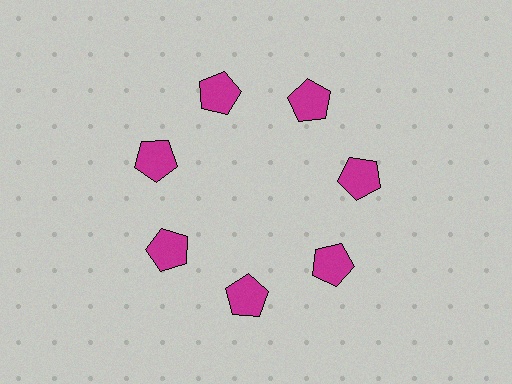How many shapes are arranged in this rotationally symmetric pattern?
There are 7 shapes, arranged in 7 groups of 1.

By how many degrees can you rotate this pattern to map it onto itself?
The pattern maps onto itself every 51 degrees of rotation.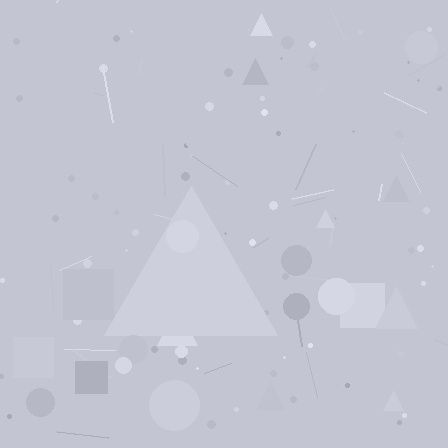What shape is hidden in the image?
A triangle is hidden in the image.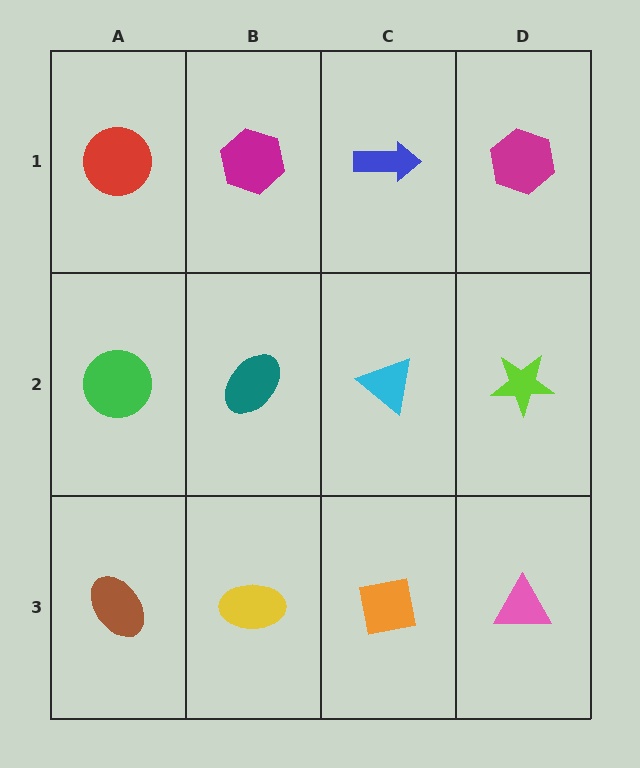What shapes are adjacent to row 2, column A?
A red circle (row 1, column A), a brown ellipse (row 3, column A), a teal ellipse (row 2, column B).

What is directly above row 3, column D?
A lime star.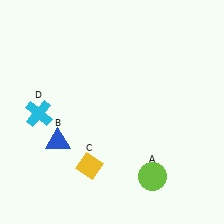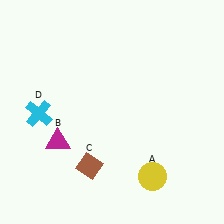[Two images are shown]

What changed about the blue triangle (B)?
In Image 1, B is blue. In Image 2, it changed to magenta.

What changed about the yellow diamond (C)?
In Image 1, C is yellow. In Image 2, it changed to brown.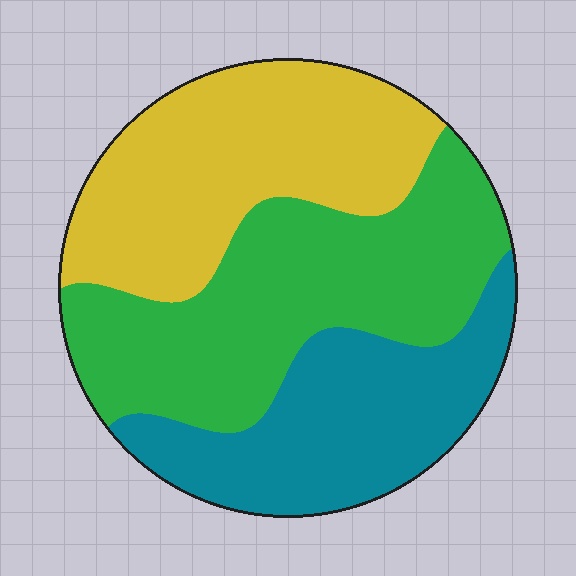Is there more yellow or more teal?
Yellow.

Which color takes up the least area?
Teal, at roughly 30%.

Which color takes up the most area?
Green, at roughly 40%.